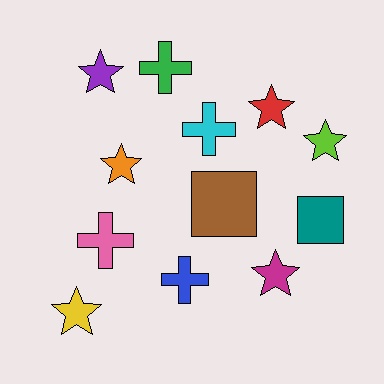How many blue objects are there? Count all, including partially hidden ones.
There is 1 blue object.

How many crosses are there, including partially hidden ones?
There are 4 crosses.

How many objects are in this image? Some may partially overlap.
There are 12 objects.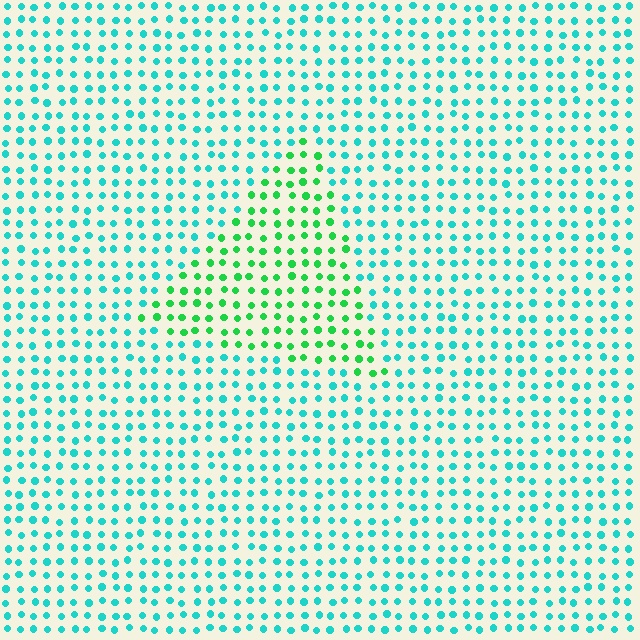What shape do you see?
I see a triangle.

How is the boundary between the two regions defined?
The boundary is defined purely by a slight shift in hue (about 43 degrees). Spacing, size, and orientation are identical on both sides.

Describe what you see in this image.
The image is filled with small cyan elements in a uniform arrangement. A triangle-shaped region is visible where the elements are tinted to a slightly different hue, forming a subtle color boundary.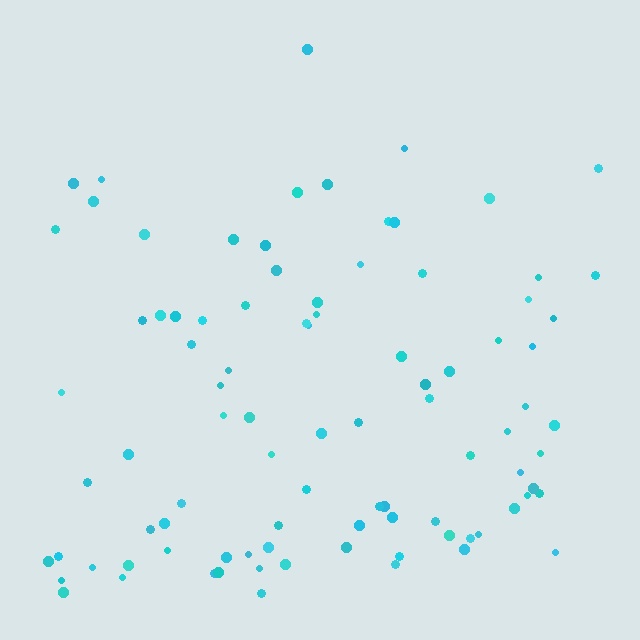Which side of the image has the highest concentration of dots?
The bottom.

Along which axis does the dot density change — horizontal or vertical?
Vertical.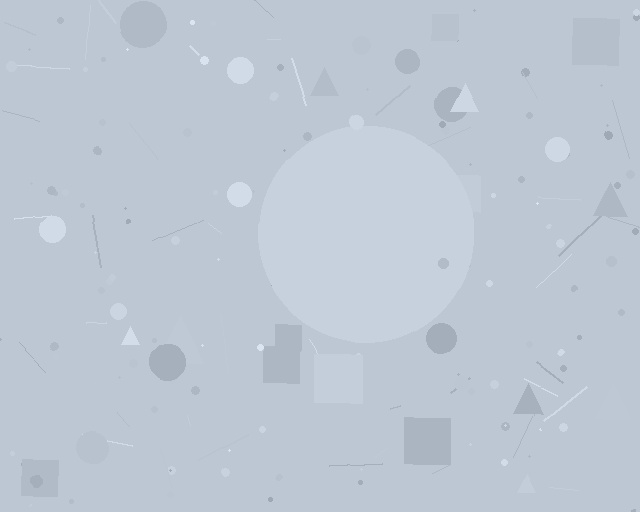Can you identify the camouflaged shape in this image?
The camouflaged shape is a circle.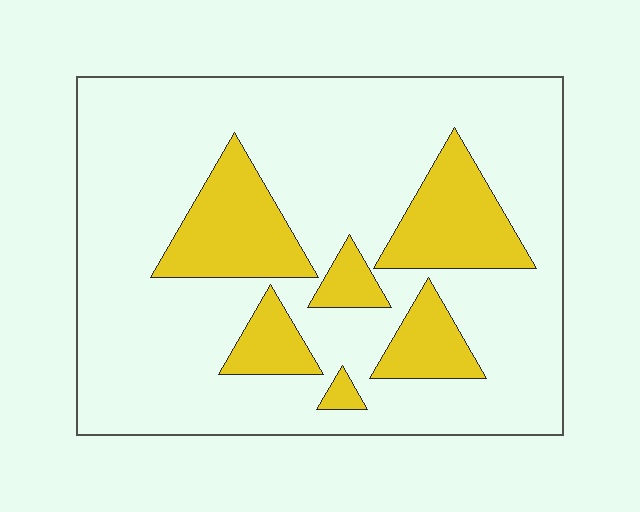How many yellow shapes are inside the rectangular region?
6.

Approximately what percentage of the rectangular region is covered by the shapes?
Approximately 20%.